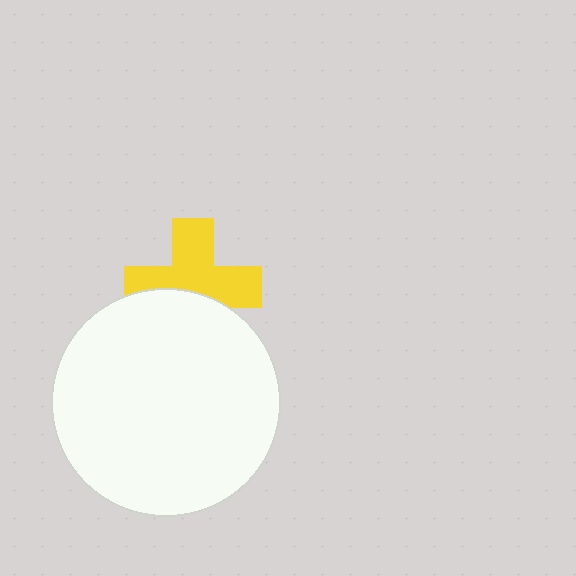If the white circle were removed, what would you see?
You would see the complete yellow cross.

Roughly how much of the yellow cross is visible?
About half of it is visible (roughly 63%).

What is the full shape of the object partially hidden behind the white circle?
The partially hidden object is a yellow cross.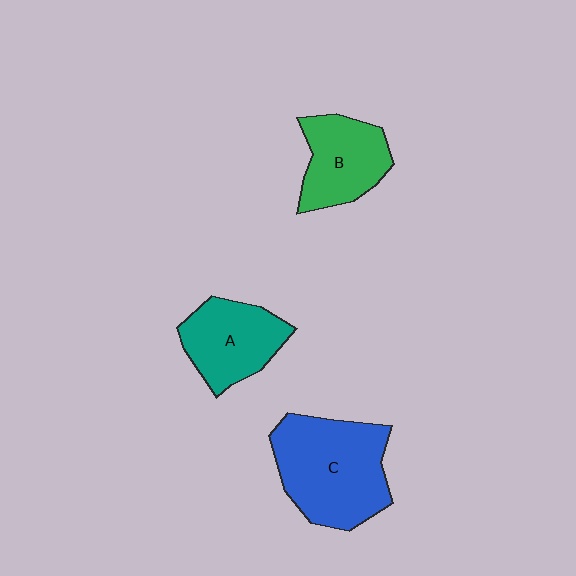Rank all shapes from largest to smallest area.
From largest to smallest: C (blue), A (teal), B (green).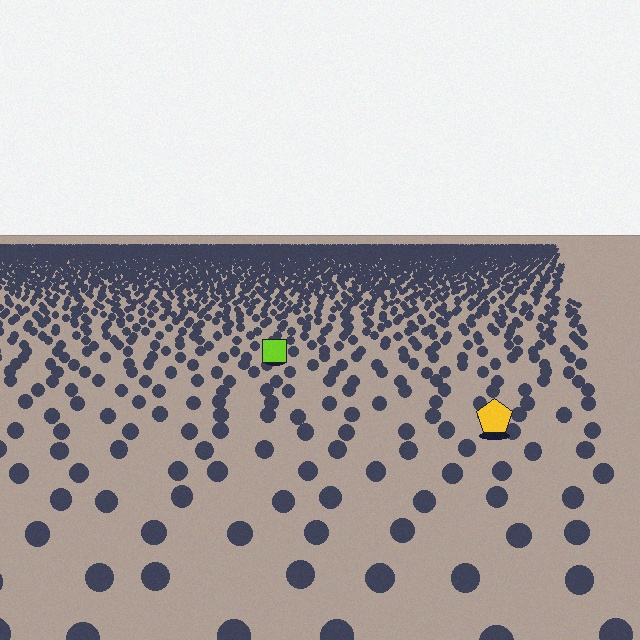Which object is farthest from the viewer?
The lime square is farthest from the viewer. It appears smaller and the ground texture around it is denser.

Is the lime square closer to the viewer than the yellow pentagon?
No. The yellow pentagon is closer — you can tell from the texture gradient: the ground texture is coarser near it.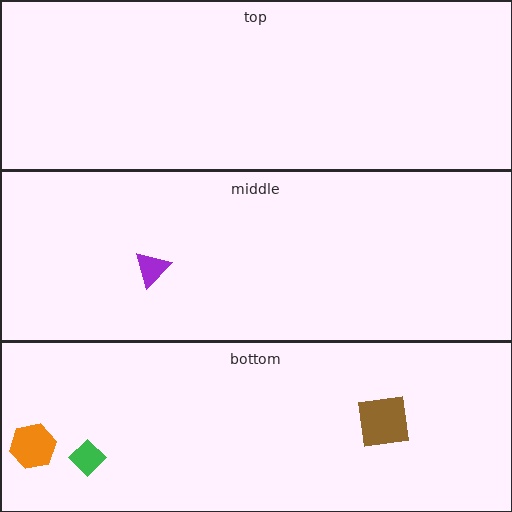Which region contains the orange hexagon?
The bottom region.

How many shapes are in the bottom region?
3.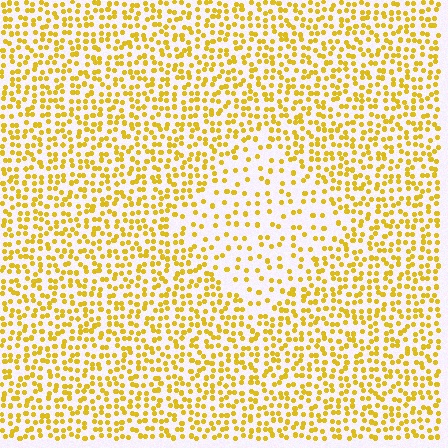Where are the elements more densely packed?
The elements are more densely packed outside the diamond boundary.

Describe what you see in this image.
The image contains small yellow elements arranged at two different densities. A diamond-shaped region is visible where the elements are less densely packed than the surrounding area.